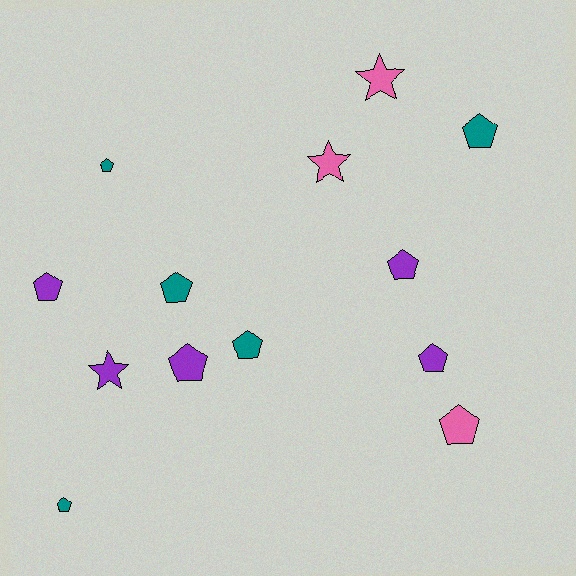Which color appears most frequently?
Purple, with 5 objects.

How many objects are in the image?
There are 13 objects.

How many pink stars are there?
There are 2 pink stars.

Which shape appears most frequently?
Pentagon, with 10 objects.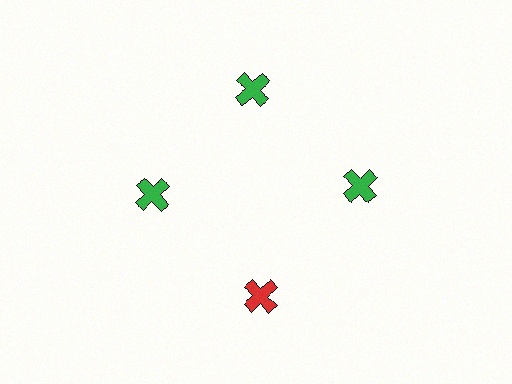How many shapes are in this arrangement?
There are 4 shapes arranged in a ring pattern.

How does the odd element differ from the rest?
It has a different color: red instead of green.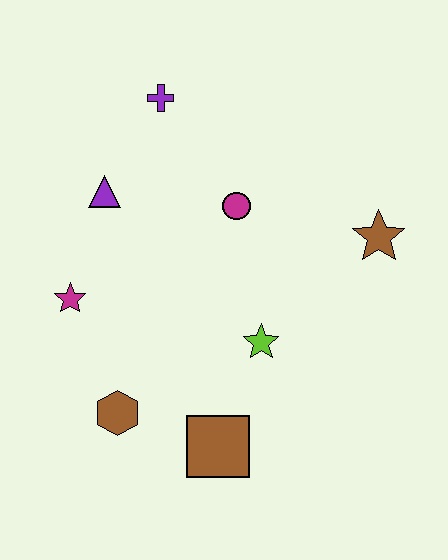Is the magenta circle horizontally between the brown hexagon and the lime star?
Yes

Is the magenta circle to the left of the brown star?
Yes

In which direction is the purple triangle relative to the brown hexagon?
The purple triangle is above the brown hexagon.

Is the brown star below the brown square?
No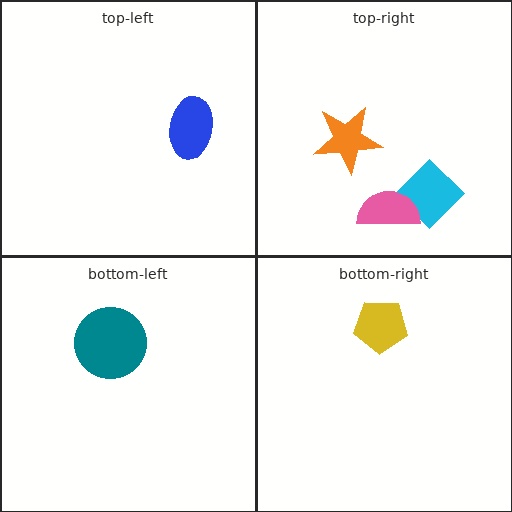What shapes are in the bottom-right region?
The yellow pentagon.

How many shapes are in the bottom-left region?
1.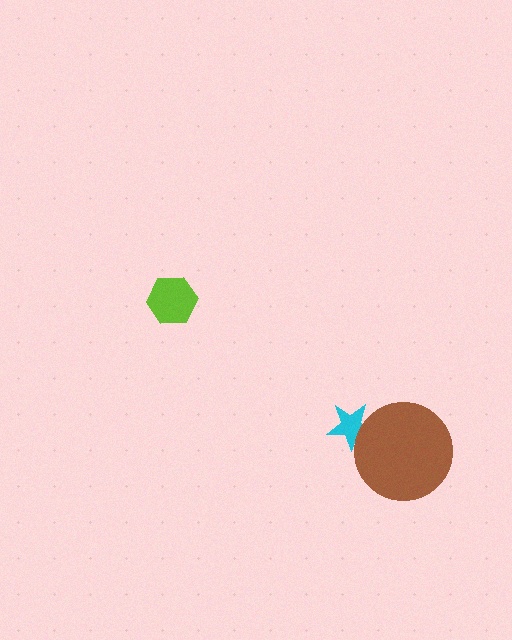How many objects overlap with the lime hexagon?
0 objects overlap with the lime hexagon.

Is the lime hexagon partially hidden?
No, no other shape covers it.